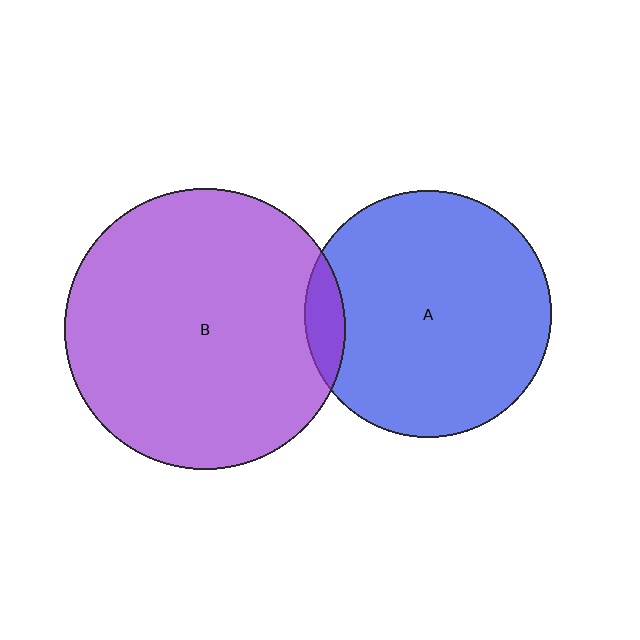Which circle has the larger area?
Circle B (purple).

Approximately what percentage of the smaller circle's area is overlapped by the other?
Approximately 10%.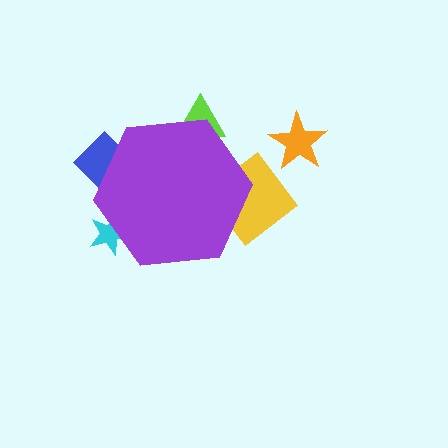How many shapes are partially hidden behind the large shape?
4 shapes are partially hidden.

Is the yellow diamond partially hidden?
Yes, the yellow diamond is partially hidden behind the purple hexagon.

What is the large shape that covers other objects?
A purple hexagon.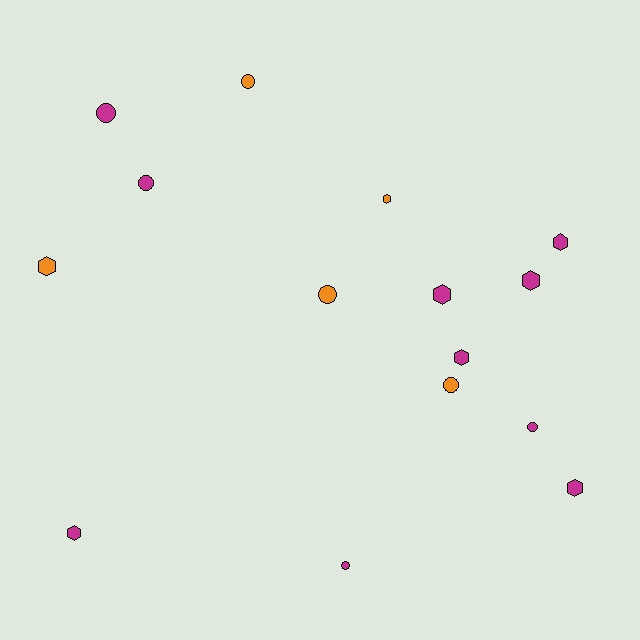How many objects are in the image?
There are 15 objects.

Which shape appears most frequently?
Hexagon, with 8 objects.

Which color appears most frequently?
Magenta, with 10 objects.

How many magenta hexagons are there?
There are 6 magenta hexagons.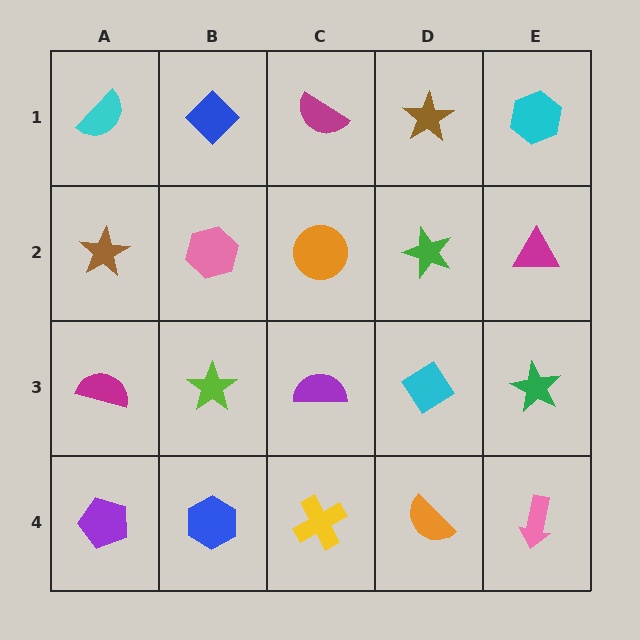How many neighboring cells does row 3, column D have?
4.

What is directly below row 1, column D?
A green star.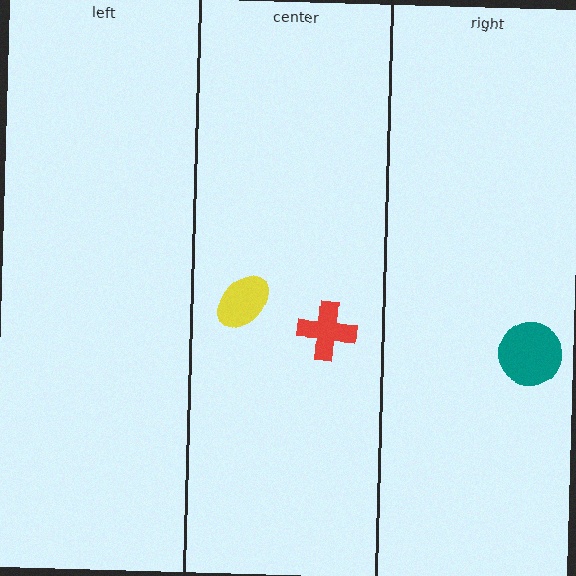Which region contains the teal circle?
The right region.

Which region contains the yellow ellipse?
The center region.